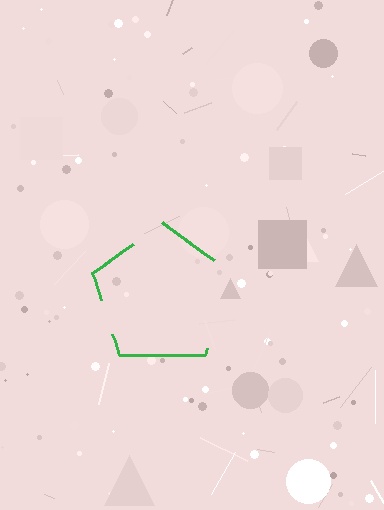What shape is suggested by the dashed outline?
The dashed outline suggests a pentagon.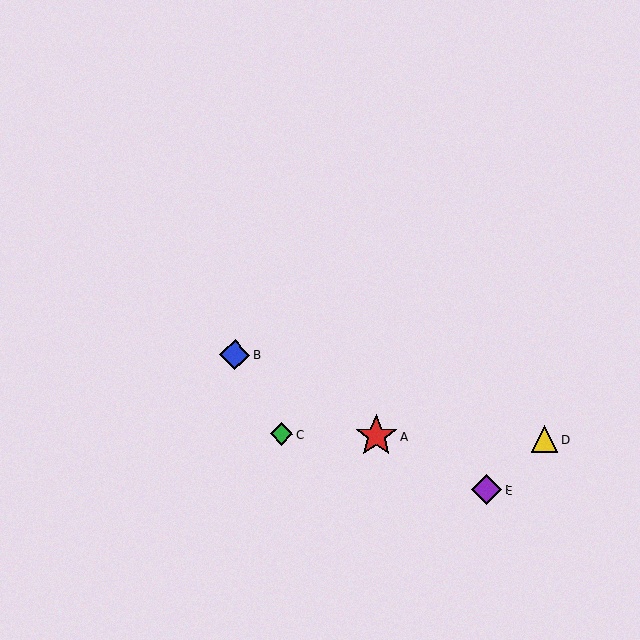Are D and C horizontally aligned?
Yes, both are at y≈439.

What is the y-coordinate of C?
Object C is at y≈434.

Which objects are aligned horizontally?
Objects A, C, D are aligned horizontally.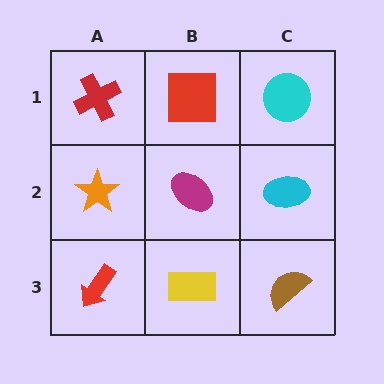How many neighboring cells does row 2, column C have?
3.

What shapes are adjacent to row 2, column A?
A red cross (row 1, column A), a red arrow (row 3, column A), a magenta ellipse (row 2, column B).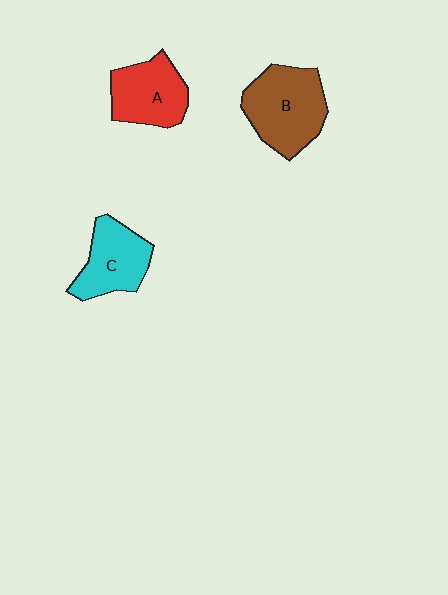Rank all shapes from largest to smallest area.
From largest to smallest: B (brown), A (red), C (cyan).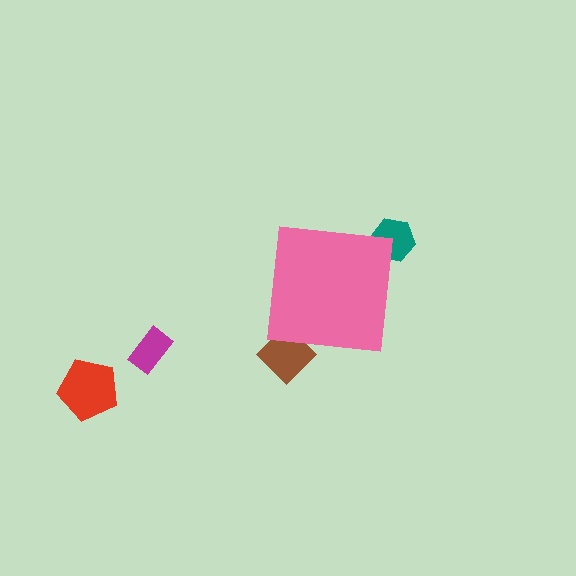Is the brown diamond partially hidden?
Yes, the brown diamond is partially hidden behind the pink square.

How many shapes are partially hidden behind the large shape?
2 shapes are partially hidden.